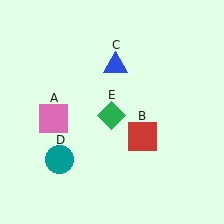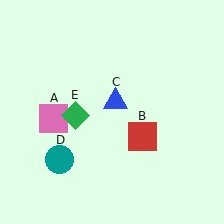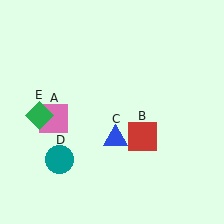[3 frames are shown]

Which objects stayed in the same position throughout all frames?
Pink square (object A) and red square (object B) and teal circle (object D) remained stationary.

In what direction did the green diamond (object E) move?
The green diamond (object E) moved left.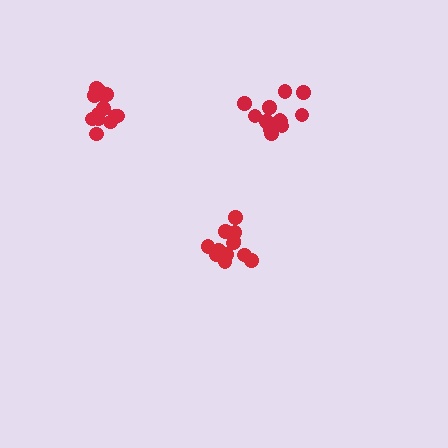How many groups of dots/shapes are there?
There are 3 groups.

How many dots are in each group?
Group 1: 13 dots, Group 2: 12 dots, Group 3: 13 dots (38 total).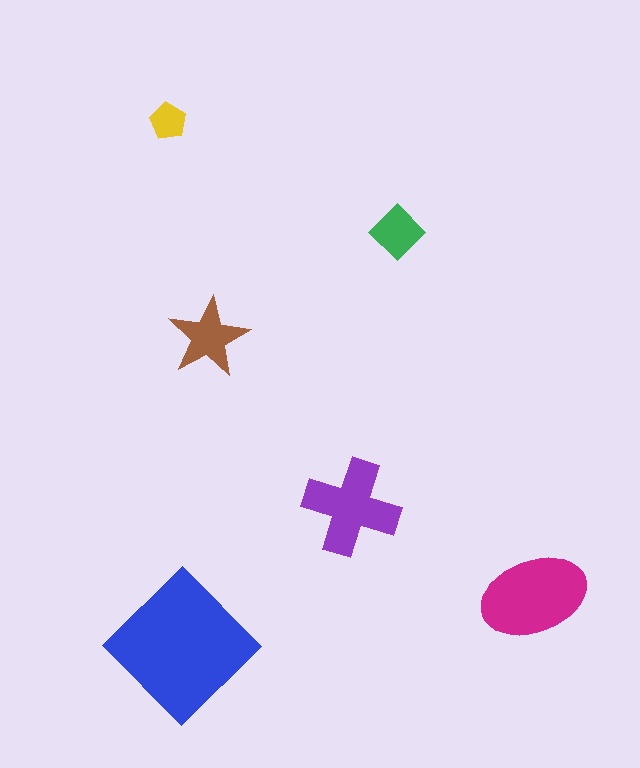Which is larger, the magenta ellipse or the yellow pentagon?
The magenta ellipse.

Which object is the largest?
The blue diamond.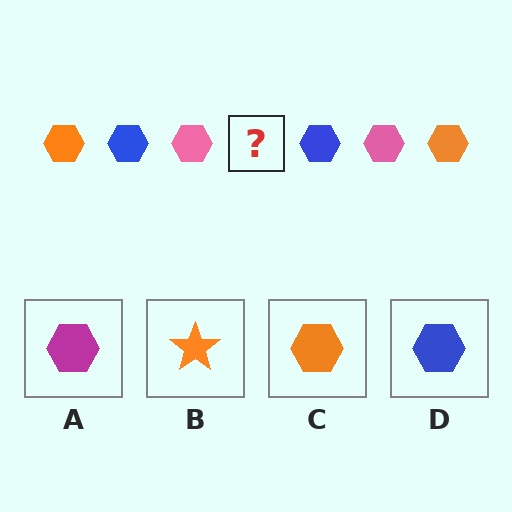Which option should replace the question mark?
Option C.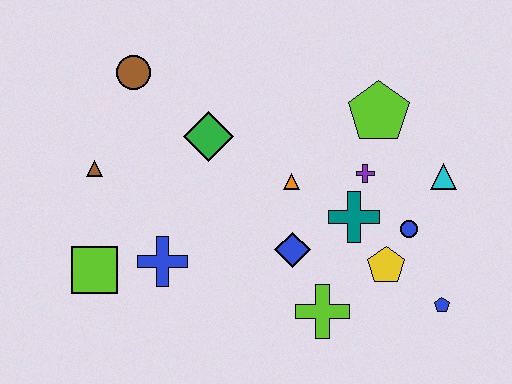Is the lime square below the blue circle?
Yes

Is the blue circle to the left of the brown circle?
No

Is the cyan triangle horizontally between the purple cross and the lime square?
No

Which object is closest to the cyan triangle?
The blue circle is closest to the cyan triangle.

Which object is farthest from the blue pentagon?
The brown circle is farthest from the blue pentagon.